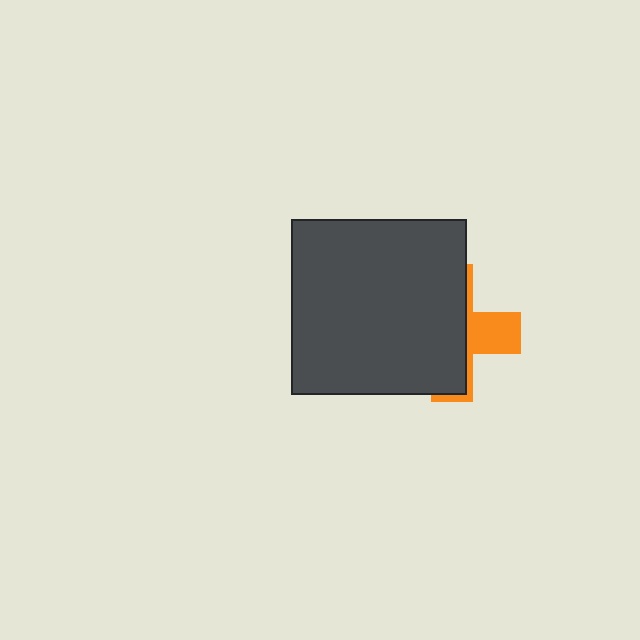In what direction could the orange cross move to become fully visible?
The orange cross could move right. That would shift it out from behind the dark gray square entirely.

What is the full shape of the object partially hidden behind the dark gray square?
The partially hidden object is an orange cross.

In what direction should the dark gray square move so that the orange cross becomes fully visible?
The dark gray square should move left. That is the shortest direction to clear the overlap and leave the orange cross fully visible.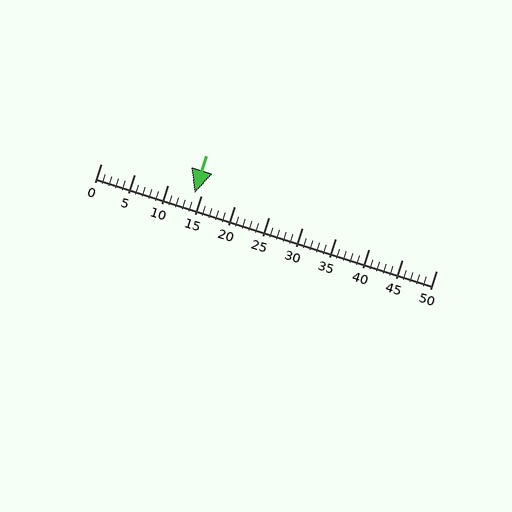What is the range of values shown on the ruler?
The ruler shows values from 0 to 50.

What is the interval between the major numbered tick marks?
The major tick marks are spaced 5 units apart.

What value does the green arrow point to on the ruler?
The green arrow points to approximately 14.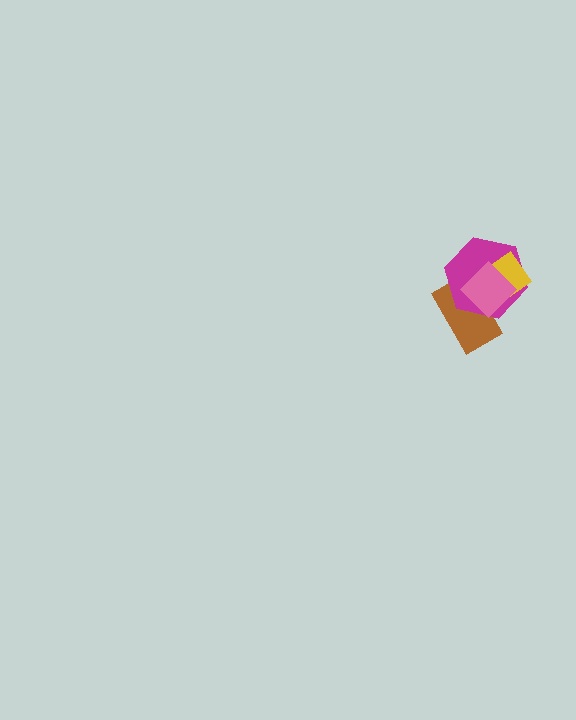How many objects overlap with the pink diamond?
3 objects overlap with the pink diamond.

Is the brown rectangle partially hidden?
Yes, it is partially covered by another shape.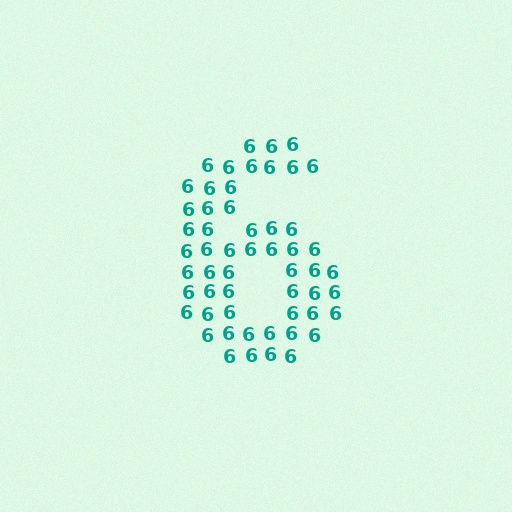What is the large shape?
The large shape is the digit 6.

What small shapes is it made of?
It is made of small digit 6's.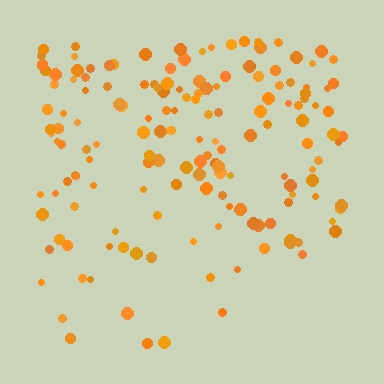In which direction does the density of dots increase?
From bottom to top, with the top side densest.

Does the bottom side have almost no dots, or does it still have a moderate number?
Still a moderate number, just noticeably fewer than the top.